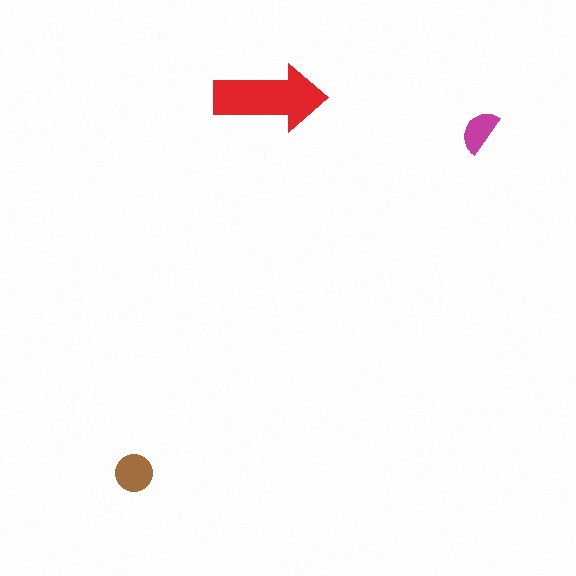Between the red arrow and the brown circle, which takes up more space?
The red arrow.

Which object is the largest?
The red arrow.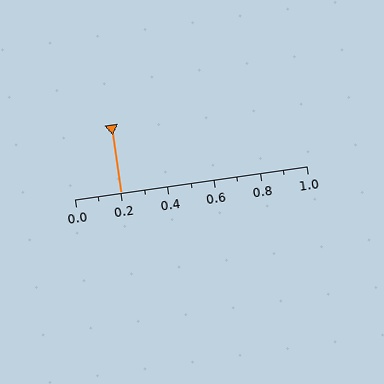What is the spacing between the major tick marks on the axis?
The major ticks are spaced 0.2 apart.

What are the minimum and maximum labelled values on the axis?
The axis runs from 0.0 to 1.0.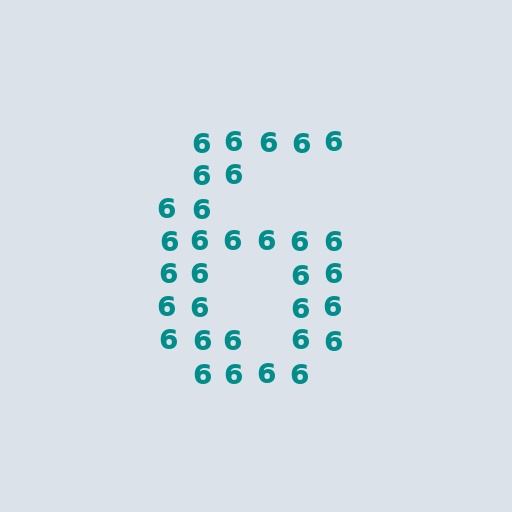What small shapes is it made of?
It is made of small digit 6's.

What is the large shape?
The large shape is the digit 6.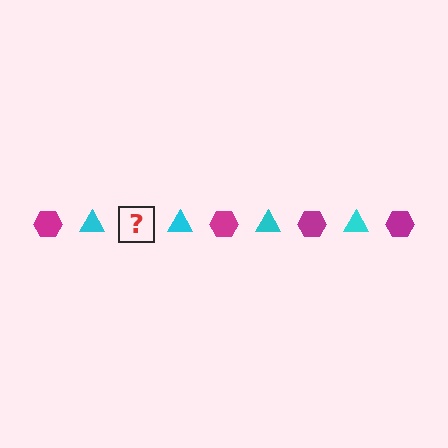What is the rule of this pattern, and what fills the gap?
The rule is that the pattern alternates between magenta hexagon and cyan triangle. The gap should be filled with a magenta hexagon.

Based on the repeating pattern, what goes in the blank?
The blank should be a magenta hexagon.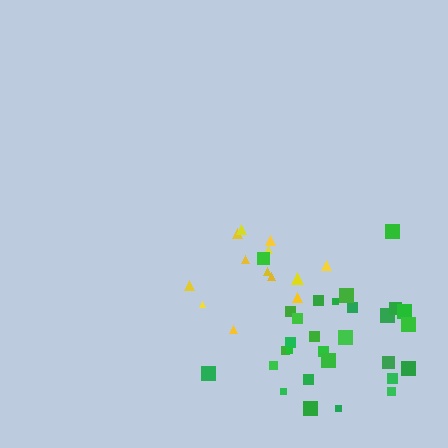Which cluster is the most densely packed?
Yellow.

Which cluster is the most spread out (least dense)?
Green.